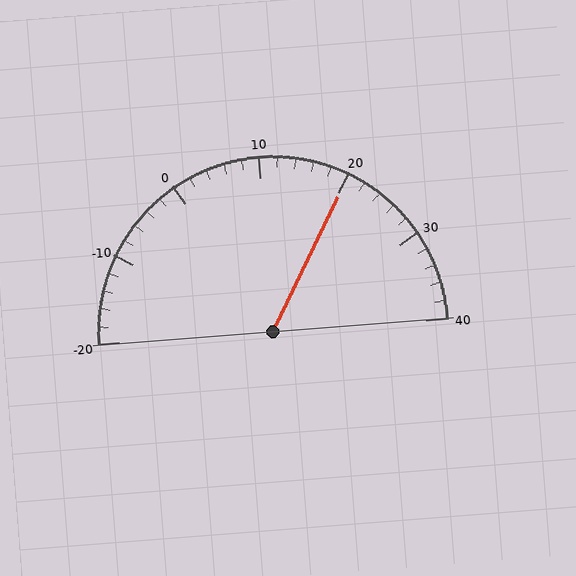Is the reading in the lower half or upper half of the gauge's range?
The reading is in the upper half of the range (-20 to 40).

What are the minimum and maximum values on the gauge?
The gauge ranges from -20 to 40.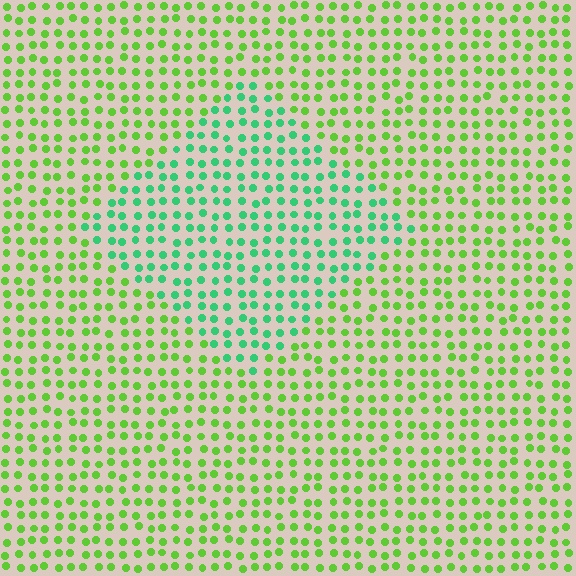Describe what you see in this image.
The image is filled with small lime elements in a uniform arrangement. A diamond-shaped region is visible where the elements are tinted to a slightly different hue, forming a subtle color boundary.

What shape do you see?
I see a diamond.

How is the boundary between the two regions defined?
The boundary is defined purely by a slight shift in hue (about 42 degrees). Spacing, size, and orientation are identical on both sides.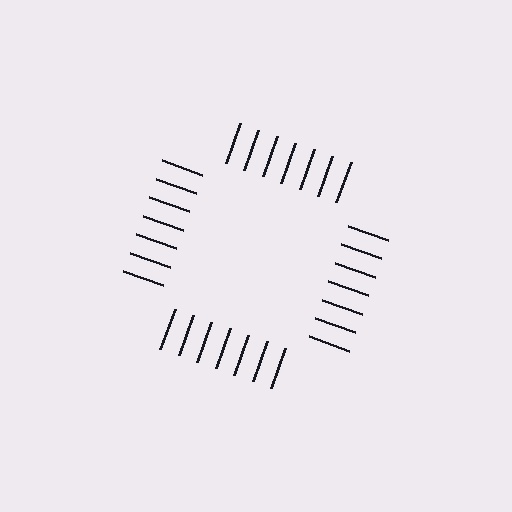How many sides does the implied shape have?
4 sides — the line-ends trace a square.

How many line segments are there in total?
28 — 7 along each of the 4 edges.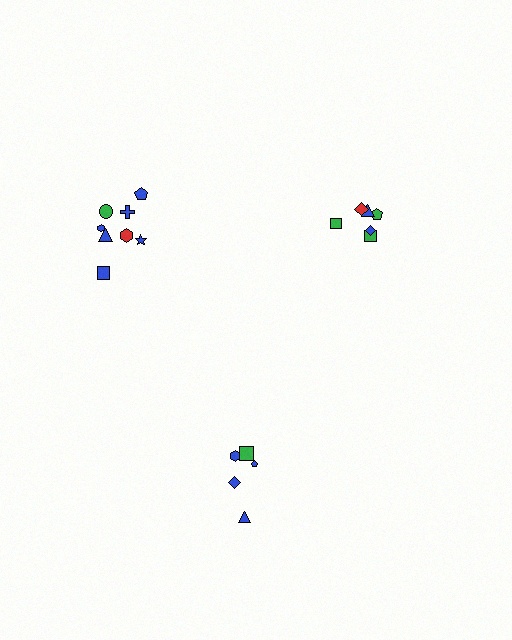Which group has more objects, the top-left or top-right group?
The top-left group.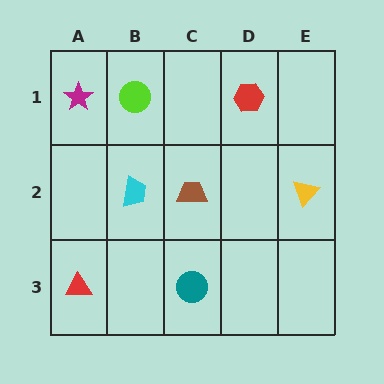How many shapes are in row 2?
3 shapes.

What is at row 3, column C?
A teal circle.